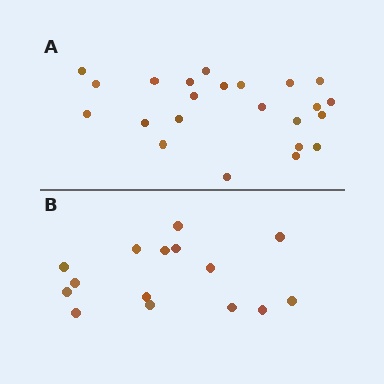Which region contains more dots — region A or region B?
Region A (the top region) has more dots.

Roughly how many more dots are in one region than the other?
Region A has roughly 8 or so more dots than region B.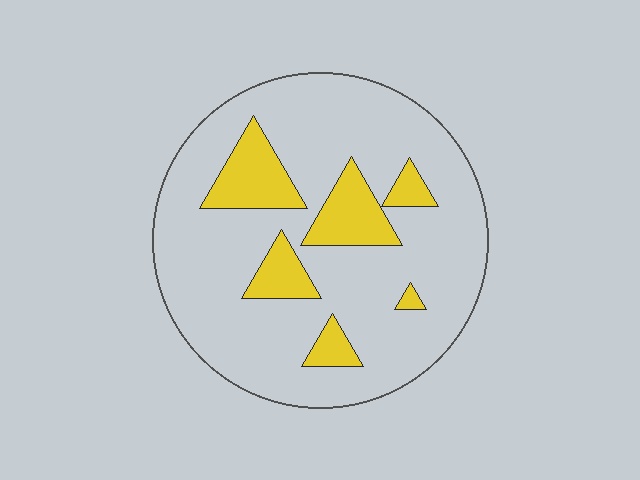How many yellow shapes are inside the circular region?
6.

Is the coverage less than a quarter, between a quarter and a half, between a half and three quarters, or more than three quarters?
Less than a quarter.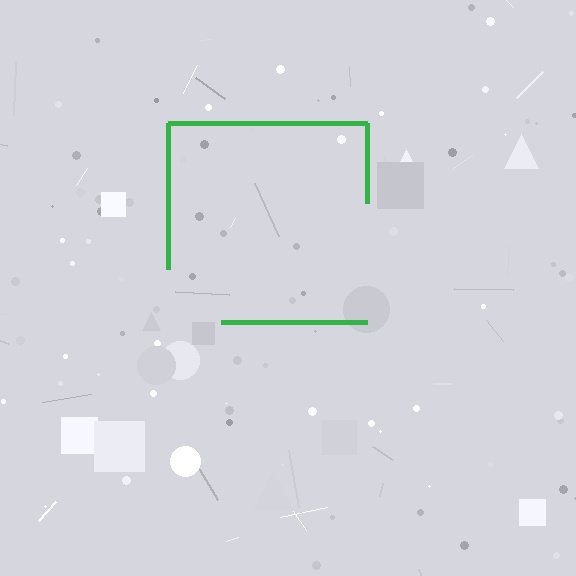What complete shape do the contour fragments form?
The contour fragments form a square.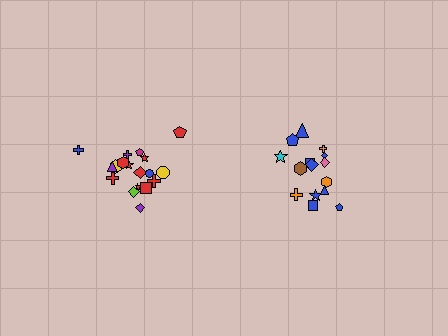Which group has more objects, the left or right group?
The left group.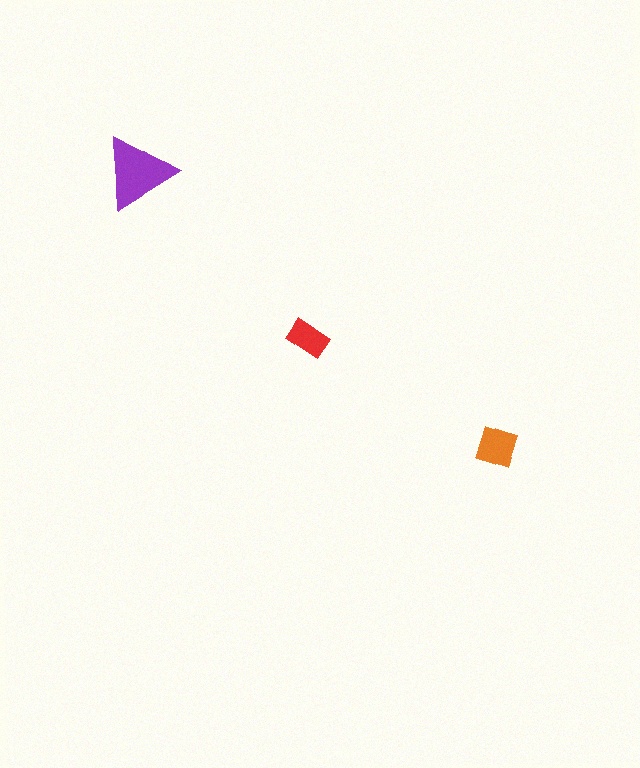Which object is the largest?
The purple triangle.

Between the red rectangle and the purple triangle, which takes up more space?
The purple triangle.